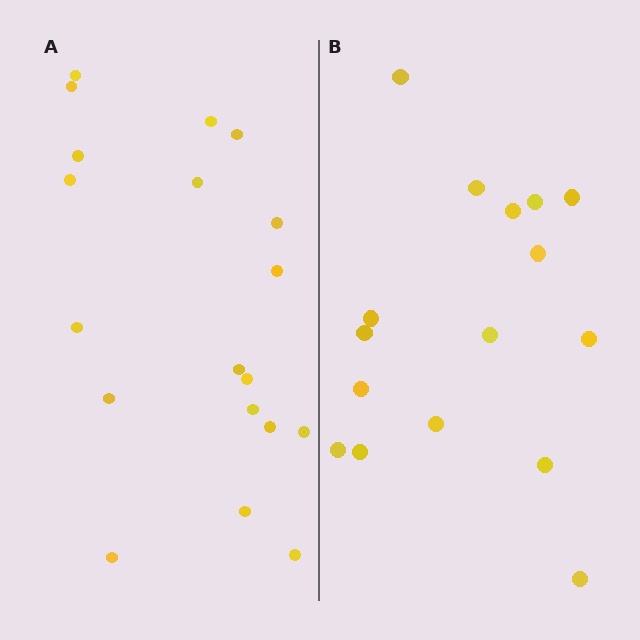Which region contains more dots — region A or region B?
Region A (the left region) has more dots.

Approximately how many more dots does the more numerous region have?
Region A has just a few more — roughly 2 or 3 more dots than region B.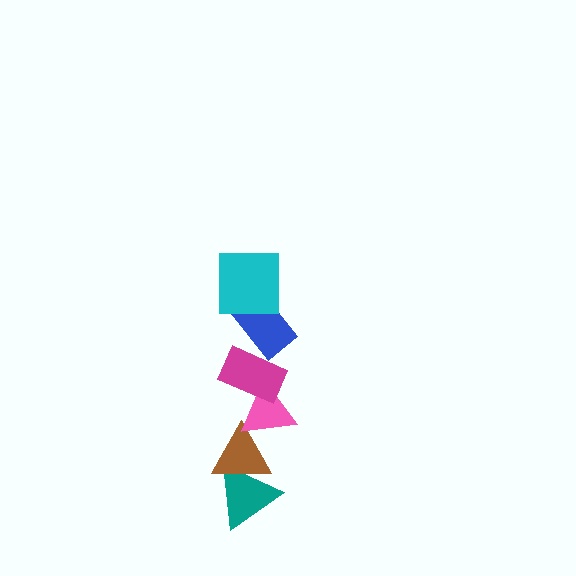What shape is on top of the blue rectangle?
The cyan square is on top of the blue rectangle.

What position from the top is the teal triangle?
The teal triangle is 6th from the top.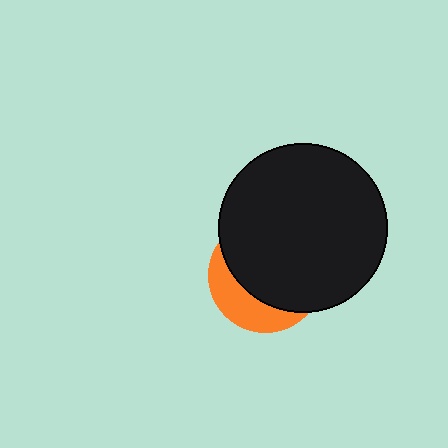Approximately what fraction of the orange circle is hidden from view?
Roughly 69% of the orange circle is hidden behind the black circle.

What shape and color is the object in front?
The object in front is a black circle.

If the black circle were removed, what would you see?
You would see the complete orange circle.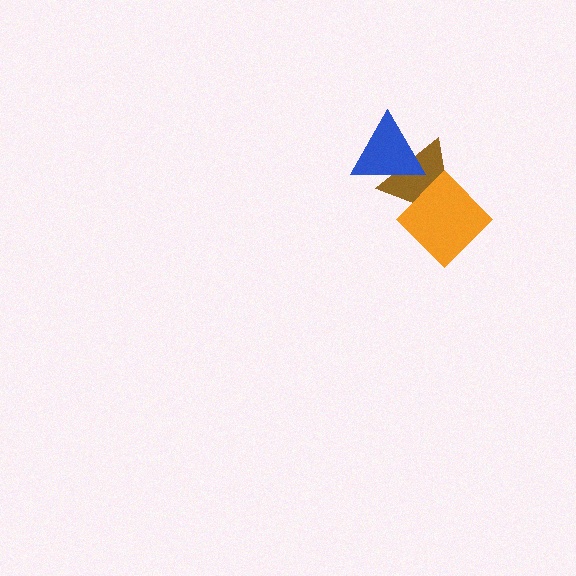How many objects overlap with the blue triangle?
1 object overlaps with the blue triangle.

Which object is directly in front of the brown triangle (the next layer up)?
The orange diamond is directly in front of the brown triangle.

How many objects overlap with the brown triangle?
2 objects overlap with the brown triangle.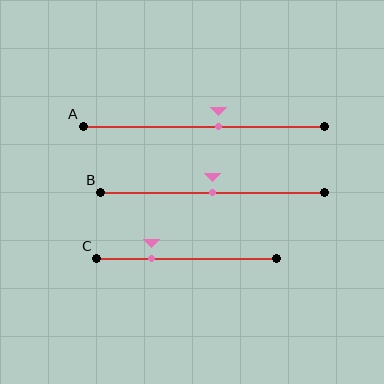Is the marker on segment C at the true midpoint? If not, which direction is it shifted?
No, the marker on segment C is shifted to the left by about 20% of the segment length.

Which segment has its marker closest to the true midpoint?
Segment B has its marker closest to the true midpoint.